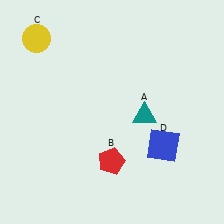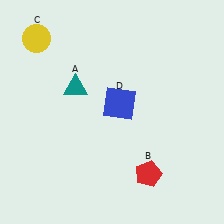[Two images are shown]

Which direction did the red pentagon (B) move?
The red pentagon (B) moved right.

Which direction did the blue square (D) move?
The blue square (D) moved left.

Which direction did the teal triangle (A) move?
The teal triangle (A) moved left.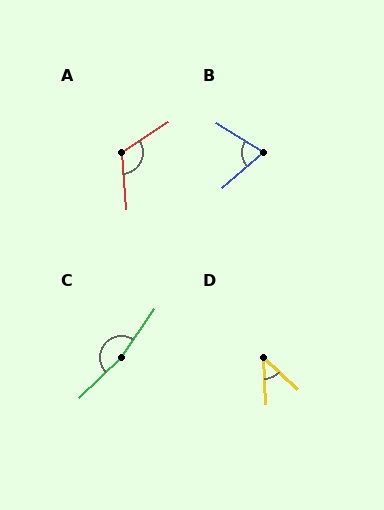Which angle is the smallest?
D, at approximately 43 degrees.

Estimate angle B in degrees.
Approximately 73 degrees.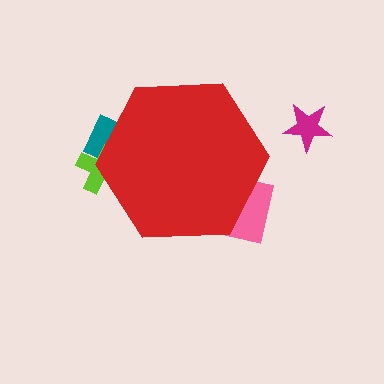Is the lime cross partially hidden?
Yes, the lime cross is partially hidden behind the red hexagon.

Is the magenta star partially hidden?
No, the magenta star is fully visible.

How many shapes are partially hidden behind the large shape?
3 shapes are partially hidden.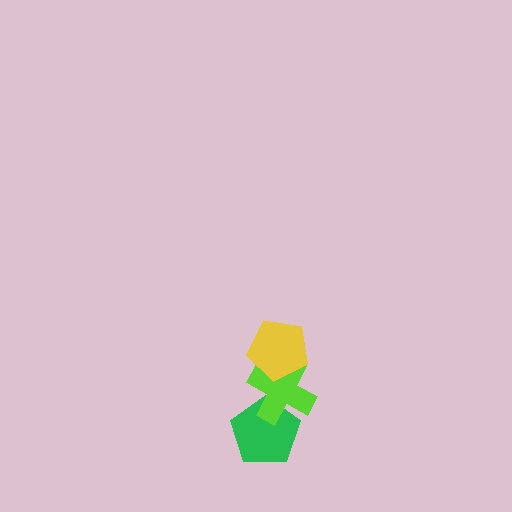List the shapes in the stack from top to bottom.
From top to bottom: the yellow pentagon, the lime cross, the green pentagon.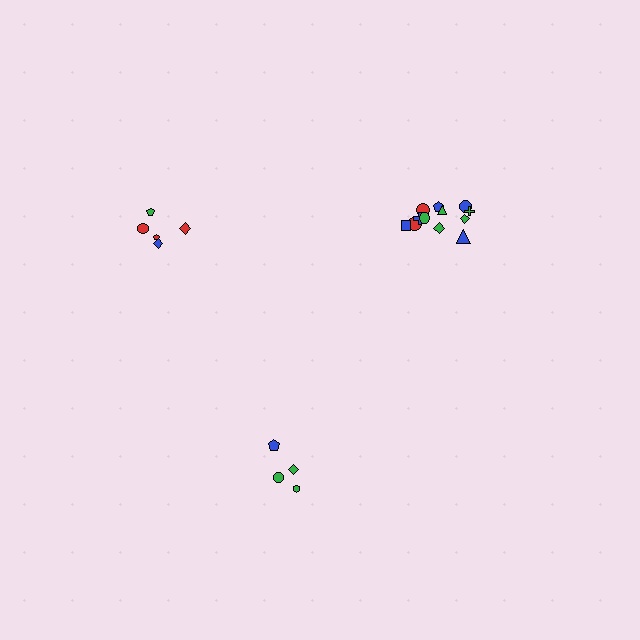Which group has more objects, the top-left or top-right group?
The top-right group.